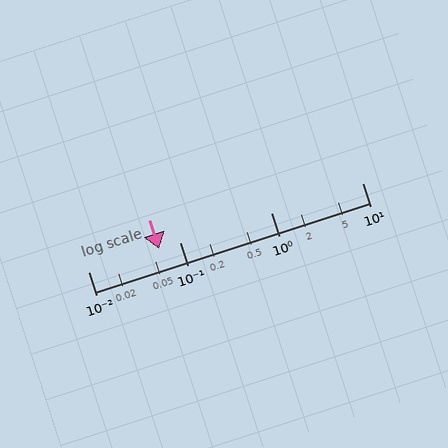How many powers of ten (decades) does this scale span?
The scale spans 3 decades, from 0.01 to 10.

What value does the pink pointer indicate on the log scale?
The pointer indicates approximately 0.059.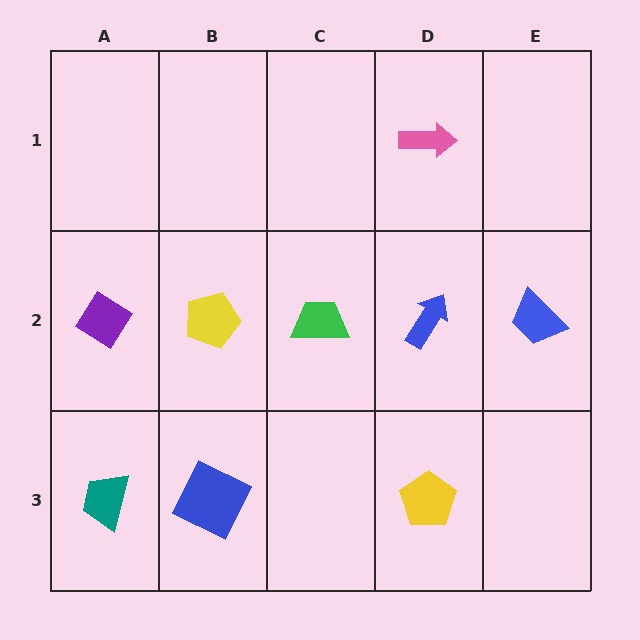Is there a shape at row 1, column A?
No, that cell is empty.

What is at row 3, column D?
A yellow pentagon.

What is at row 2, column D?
A blue arrow.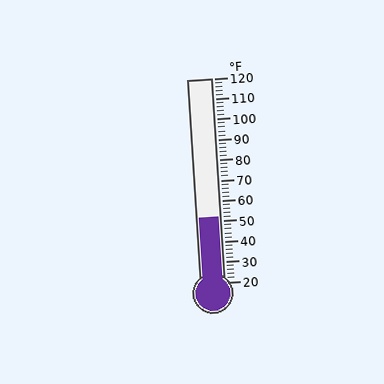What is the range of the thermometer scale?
The thermometer scale ranges from 20°F to 120°F.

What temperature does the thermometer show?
The thermometer shows approximately 52°F.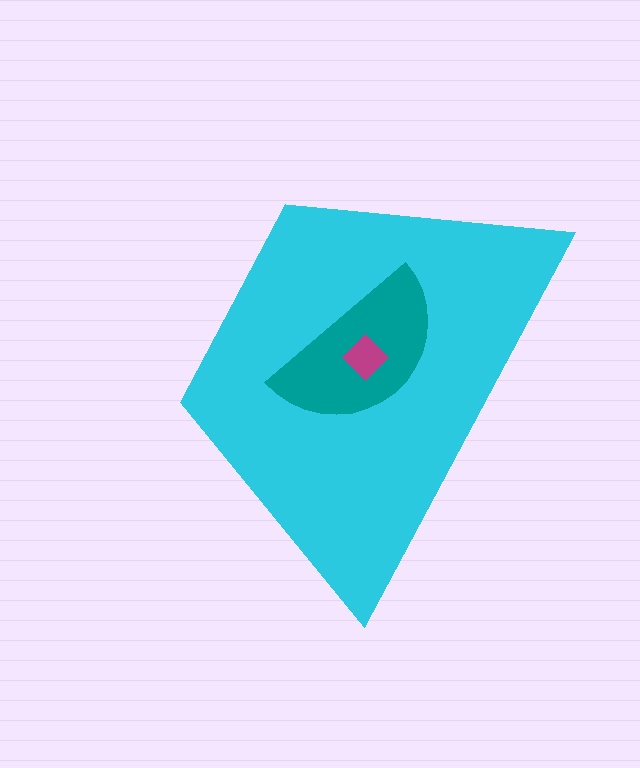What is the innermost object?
The magenta diamond.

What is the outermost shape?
The cyan trapezoid.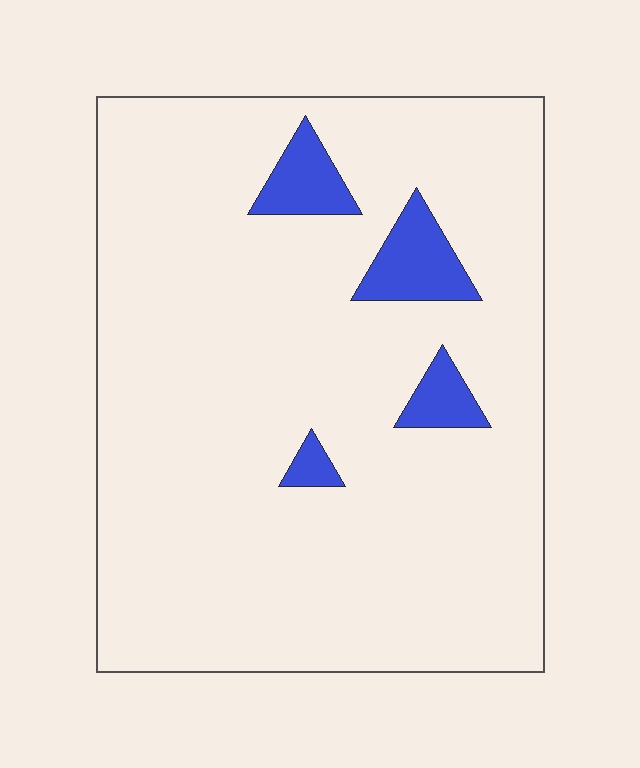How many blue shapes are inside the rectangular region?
4.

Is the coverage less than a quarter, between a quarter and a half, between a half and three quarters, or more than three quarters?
Less than a quarter.